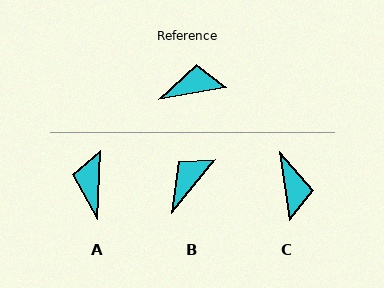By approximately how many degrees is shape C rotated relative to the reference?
Approximately 92 degrees clockwise.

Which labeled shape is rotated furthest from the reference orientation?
C, about 92 degrees away.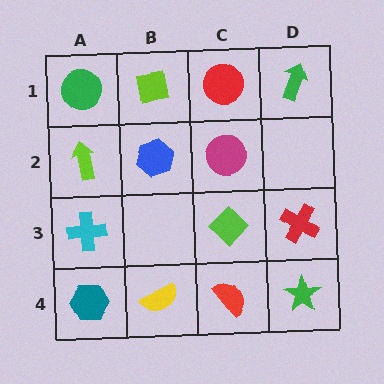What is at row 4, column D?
A green star.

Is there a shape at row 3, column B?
No, that cell is empty.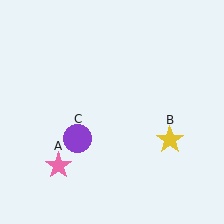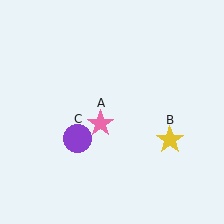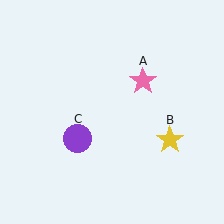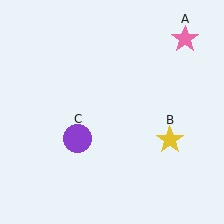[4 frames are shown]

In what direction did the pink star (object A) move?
The pink star (object A) moved up and to the right.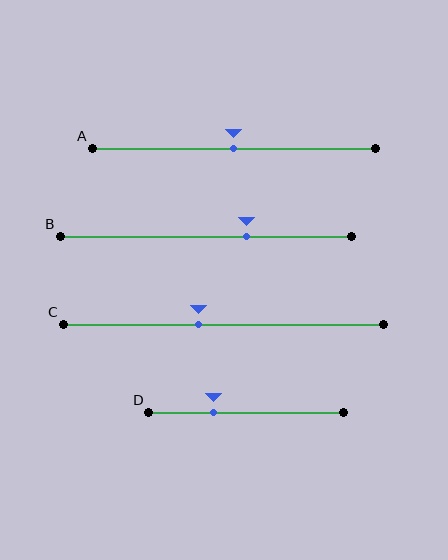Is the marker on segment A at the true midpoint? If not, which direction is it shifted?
Yes, the marker on segment A is at the true midpoint.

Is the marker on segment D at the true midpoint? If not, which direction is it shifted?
No, the marker on segment D is shifted to the left by about 17% of the segment length.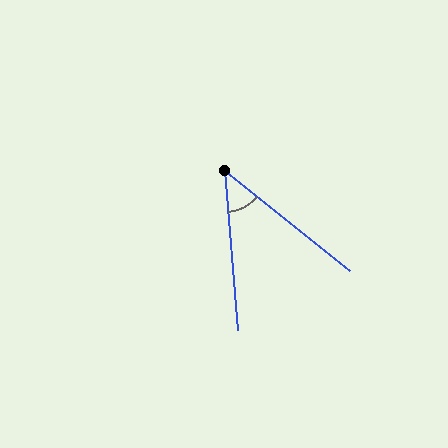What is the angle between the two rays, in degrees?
Approximately 47 degrees.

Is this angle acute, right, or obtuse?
It is acute.